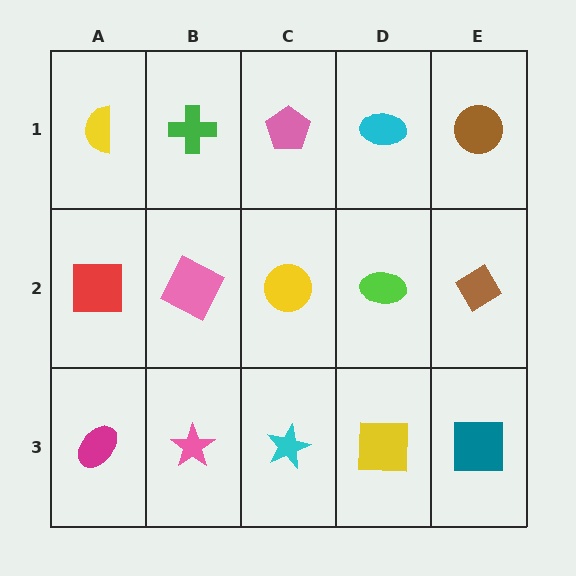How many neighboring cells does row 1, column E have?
2.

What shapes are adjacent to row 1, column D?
A lime ellipse (row 2, column D), a pink pentagon (row 1, column C), a brown circle (row 1, column E).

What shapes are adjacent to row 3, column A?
A red square (row 2, column A), a pink star (row 3, column B).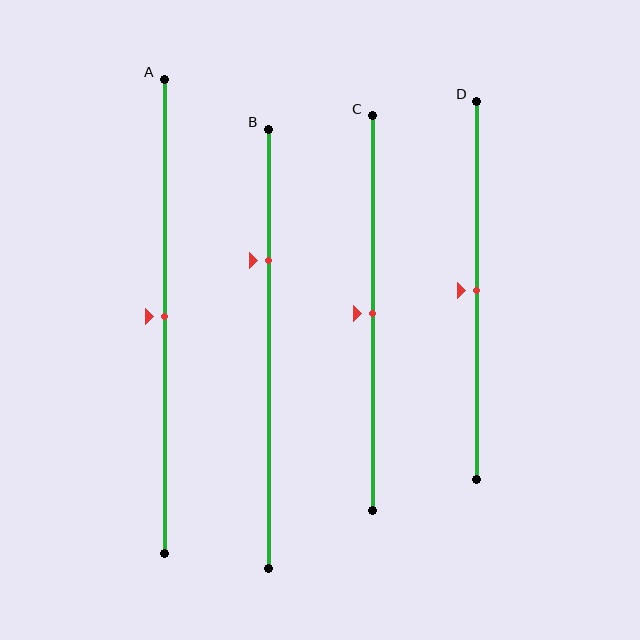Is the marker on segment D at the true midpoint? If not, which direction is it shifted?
Yes, the marker on segment D is at the true midpoint.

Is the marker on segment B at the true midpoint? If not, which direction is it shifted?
No, the marker on segment B is shifted upward by about 20% of the segment length.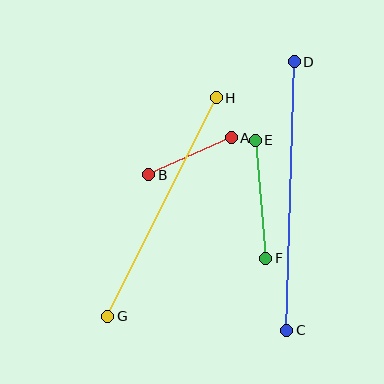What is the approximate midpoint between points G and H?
The midpoint is at approximately (162, 207) pixels.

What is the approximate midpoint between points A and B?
The midpoint is at approximately (190, 156) pixels.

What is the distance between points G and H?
The distance is approximately 244 pixels.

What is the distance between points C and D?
The distance is approximately 269 pixels.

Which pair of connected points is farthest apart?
Points C and D are farthest apart.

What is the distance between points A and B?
The distance is approximately 91 pixels.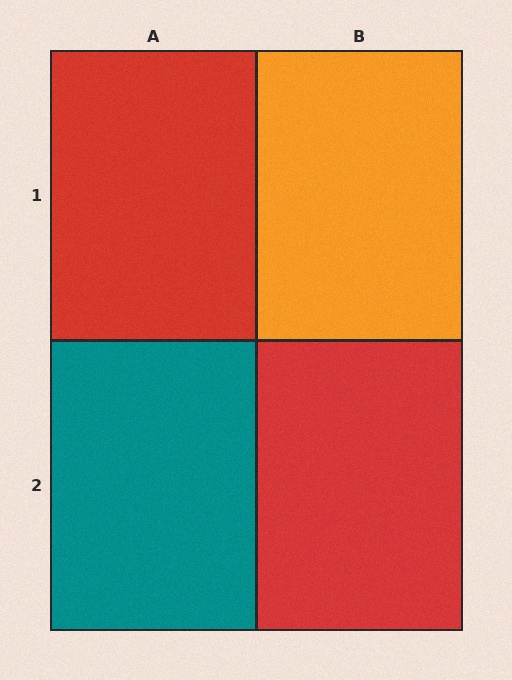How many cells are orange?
1 cell is orange.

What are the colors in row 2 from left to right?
Teal, red.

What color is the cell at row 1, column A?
Red.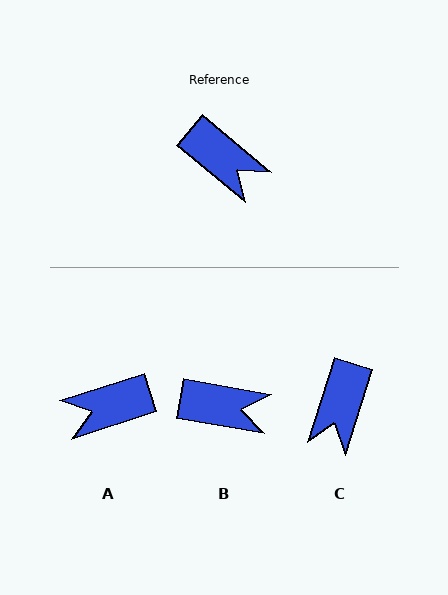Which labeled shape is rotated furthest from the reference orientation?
A, about 122 degrees away.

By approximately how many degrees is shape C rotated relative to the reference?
Approximately 68 degrees clockwise.